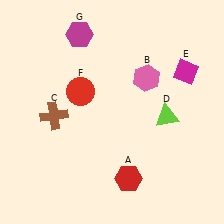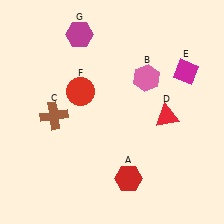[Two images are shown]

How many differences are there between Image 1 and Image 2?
There is 1 difference between the two images.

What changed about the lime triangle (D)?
In Image 1, D is lime. In Image 2, it changed to red.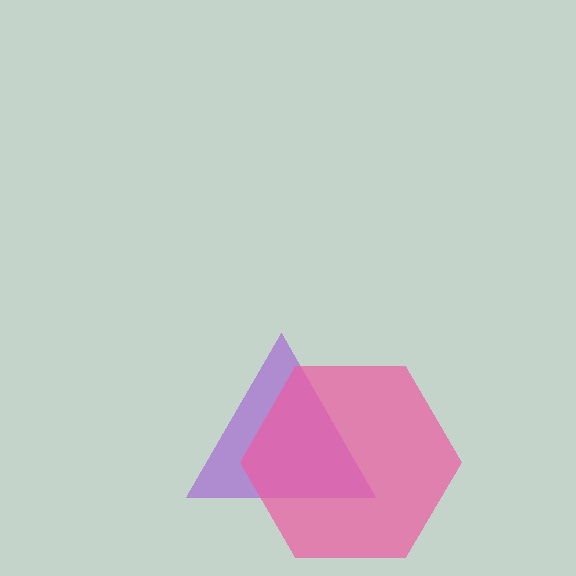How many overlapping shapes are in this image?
There are 2 overlapping shapes in the image.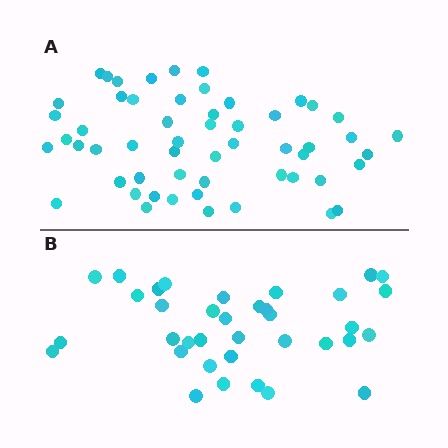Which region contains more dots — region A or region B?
Region A (the top region) has more dots.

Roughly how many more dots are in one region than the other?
Region A has approximately 20 more dots than region B.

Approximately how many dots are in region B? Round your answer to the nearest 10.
About 40 dots. (The exact count is 36, which rounds to 40.)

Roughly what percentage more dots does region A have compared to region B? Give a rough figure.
About 55% more.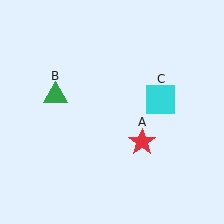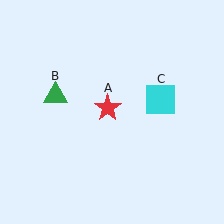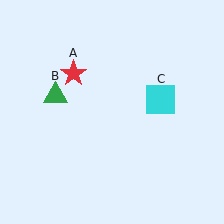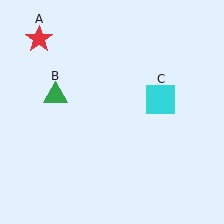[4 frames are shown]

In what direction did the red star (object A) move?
The red star (object A) moved up and to the left.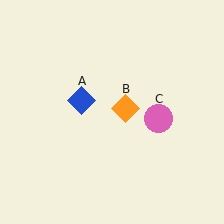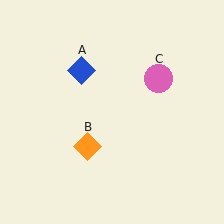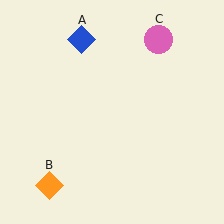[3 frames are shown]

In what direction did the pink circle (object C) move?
The pink circle (object C) moved up.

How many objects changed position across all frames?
3 objects changed position: blue diamond (object A), orange diamond (object B), pink circle (object C).